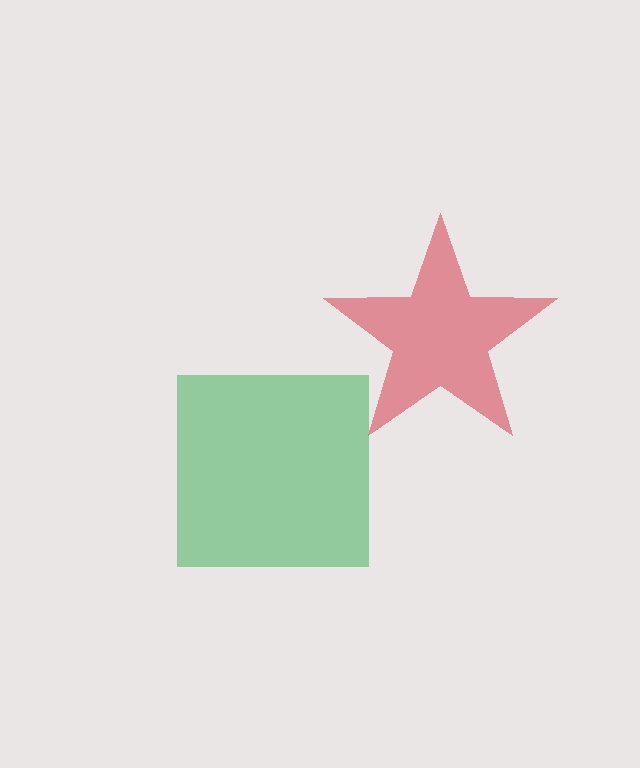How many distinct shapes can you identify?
There are 2 distinct shapes: a red star, a green square.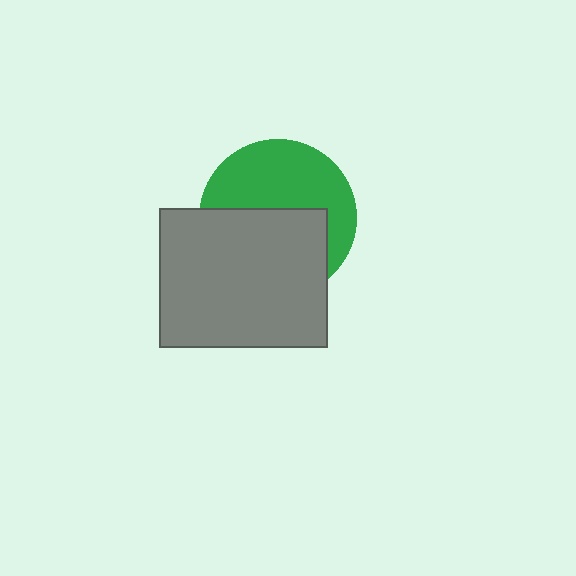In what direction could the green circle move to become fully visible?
The green circle could move up. That would shift it out from behind the gray rectangle entirely.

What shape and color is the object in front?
The object in front is a gray rectangle.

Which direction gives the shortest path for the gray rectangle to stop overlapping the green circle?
Moving down gives the shortest separation.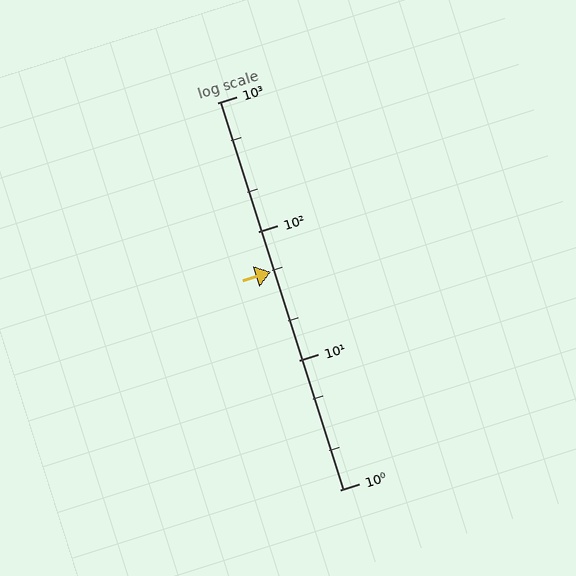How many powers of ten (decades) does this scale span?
The scale spans 3 decades, from 1 to 1000.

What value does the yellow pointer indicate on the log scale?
The pointer indicates approximately 49.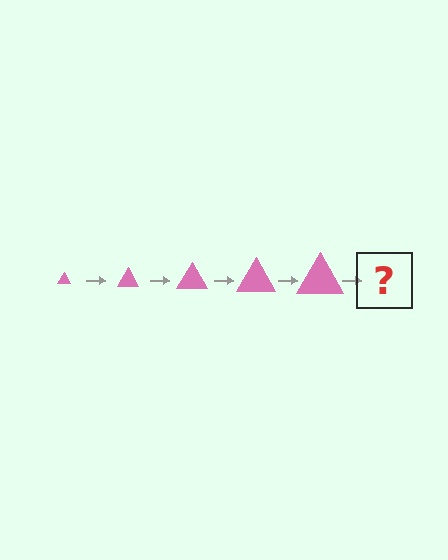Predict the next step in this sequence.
The next step is a pink triangle, larger than the previous one.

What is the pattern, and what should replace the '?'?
The pattern is that the triangle gets progressively larger each step. The '?' should be a pink triangle, larger than the previous one.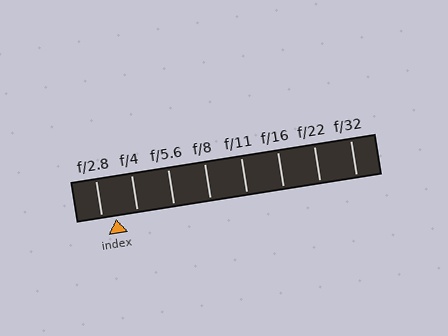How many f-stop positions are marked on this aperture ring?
There are 8 f-stop positions marked.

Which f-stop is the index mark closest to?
The index mark is closest to f/2.8.